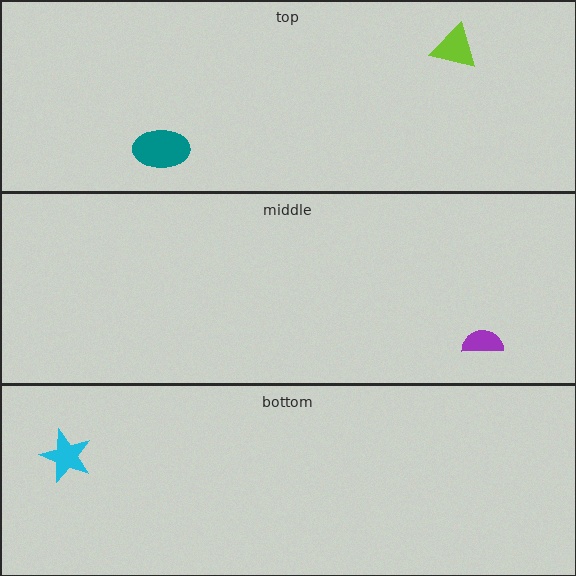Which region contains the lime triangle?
The top region.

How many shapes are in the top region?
2.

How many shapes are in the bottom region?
1.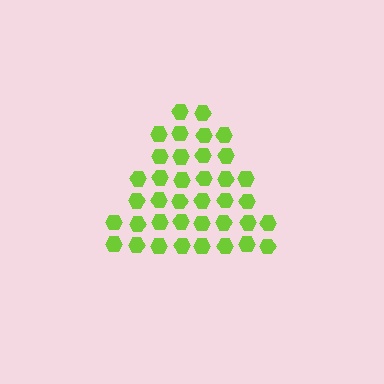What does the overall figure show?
The overall figure shows a triangle.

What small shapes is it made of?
It is made of small hexagons.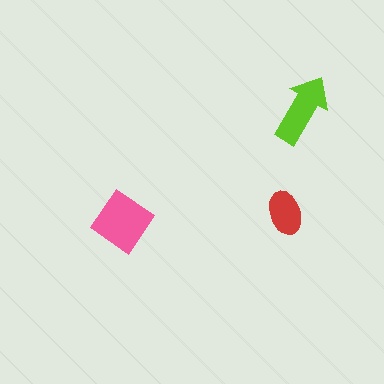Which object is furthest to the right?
The lime arrow is rightmost.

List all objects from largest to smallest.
The pink diamond, the lime arrow, the red ellipse.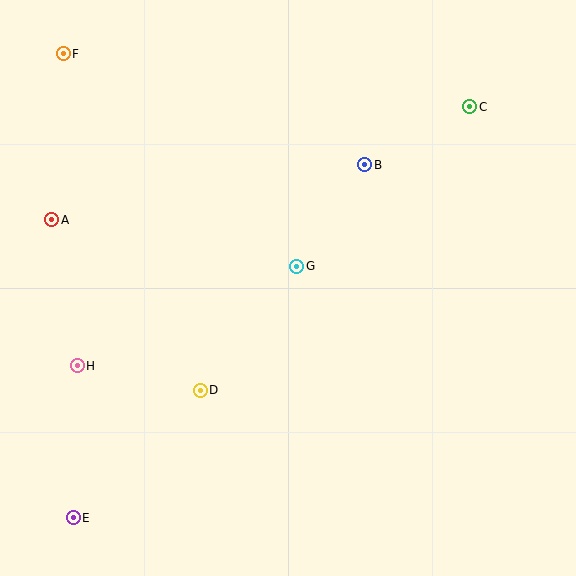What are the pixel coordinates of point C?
Point C is at (470, 107).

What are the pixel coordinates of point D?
Point D is at (200, 390).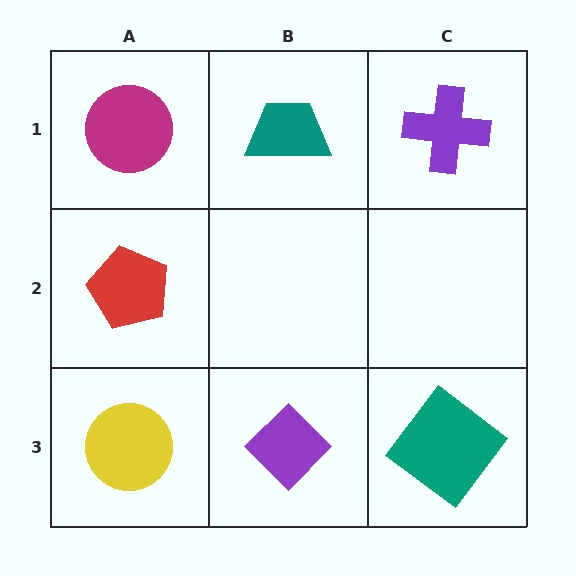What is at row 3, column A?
A yellow circle.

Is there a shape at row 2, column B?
No, that cell is empty.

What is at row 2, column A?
A red pentagon.